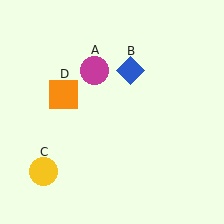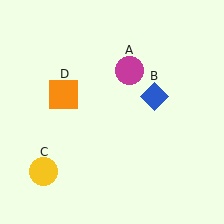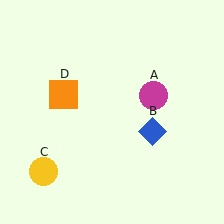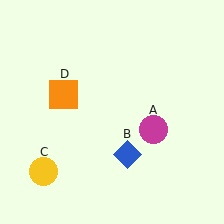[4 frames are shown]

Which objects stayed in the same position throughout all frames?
Yellow circle (object C) and orange square (object D) remained stationary.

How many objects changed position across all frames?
2 objects changed position: magenta circle (object A), blue diamond (object B).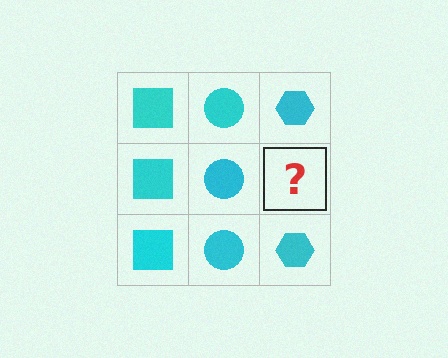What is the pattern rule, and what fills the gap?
The rule is that each column has a consistent shape. The gap should be filled with a cyan hexagon.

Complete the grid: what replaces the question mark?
The question mark should be replaced with a cyan hexagon.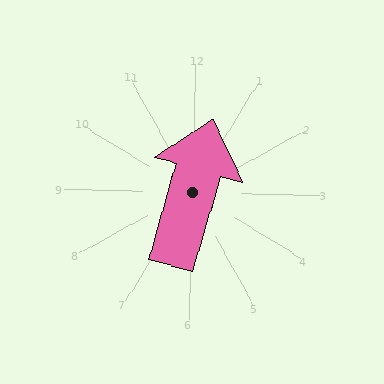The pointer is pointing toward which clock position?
Roughly 12 o'clock.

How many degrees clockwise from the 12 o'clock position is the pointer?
Approximately 15 degrees.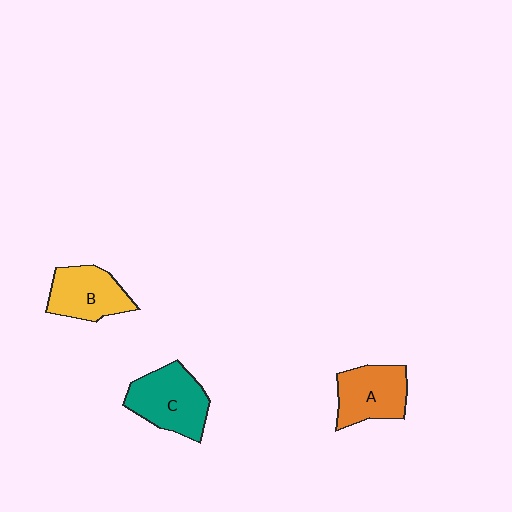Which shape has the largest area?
Shape C (teal).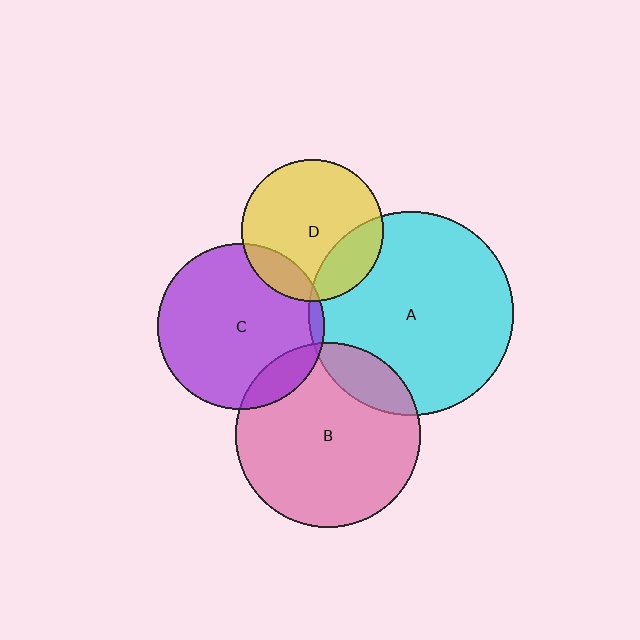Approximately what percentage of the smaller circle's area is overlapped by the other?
Approximately 5%.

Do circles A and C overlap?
Yes.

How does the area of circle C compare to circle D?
Approximately 1.4 times.